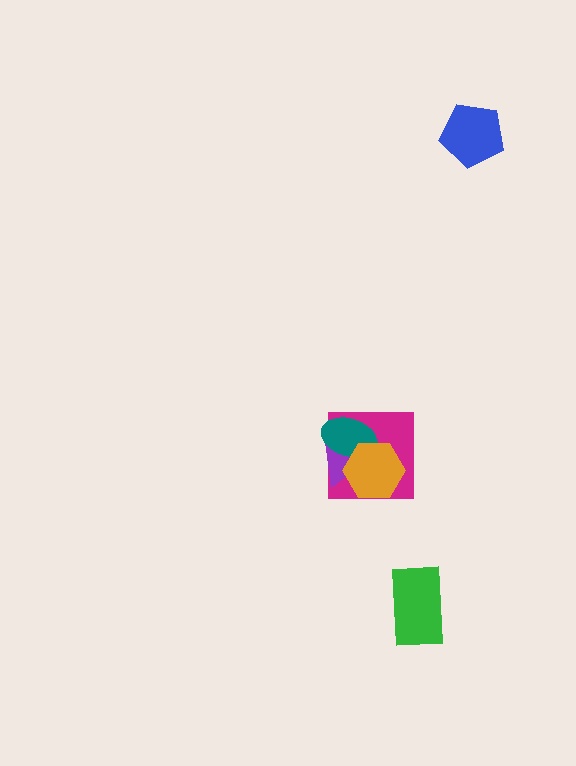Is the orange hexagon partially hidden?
No, no other shape covers it.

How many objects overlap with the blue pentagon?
0 objects overlap with the blue pentagon.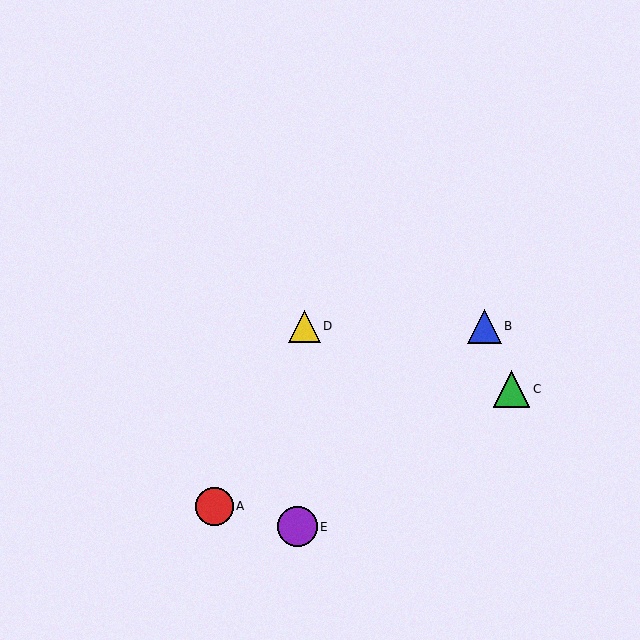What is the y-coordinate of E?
Object E is at y≈527.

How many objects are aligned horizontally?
2 objects (B, D) are aligned horizontally.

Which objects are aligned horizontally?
Objects B, D are aligned horizontally.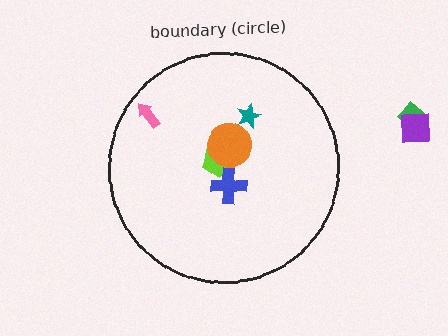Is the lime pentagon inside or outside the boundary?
Inside.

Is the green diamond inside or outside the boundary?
Outside.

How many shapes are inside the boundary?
5 inside, 2 outside.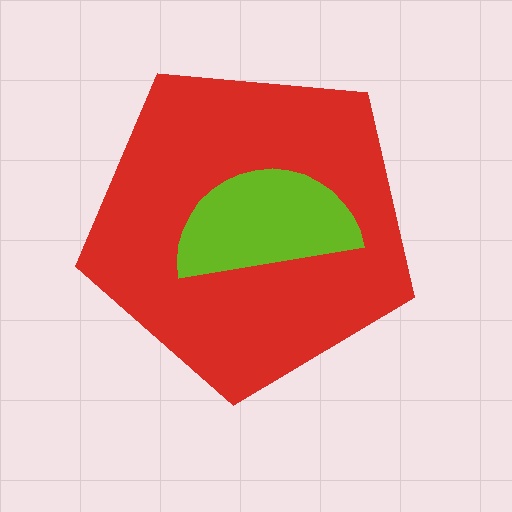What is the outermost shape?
The red pentagon.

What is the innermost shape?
The lime semicircle.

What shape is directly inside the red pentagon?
The lime semicircle.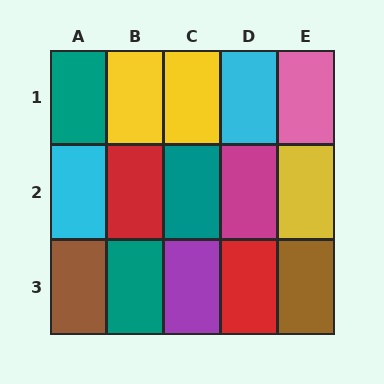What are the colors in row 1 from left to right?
Teal, yellow, yellow, cyan, pink.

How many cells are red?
2 cells are red.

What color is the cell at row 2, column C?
Teal.